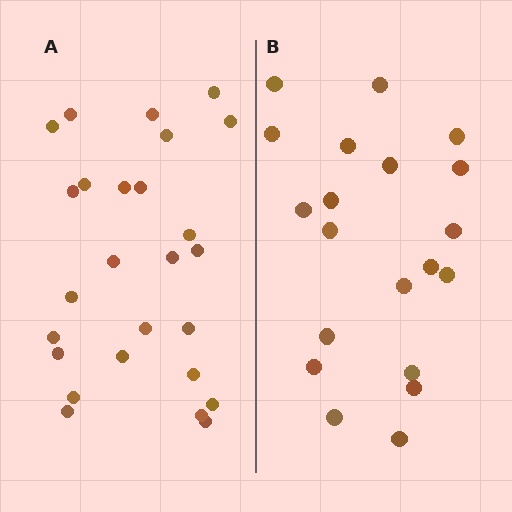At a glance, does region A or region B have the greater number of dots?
Region A (the left region) has more dots.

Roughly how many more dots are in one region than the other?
Region A has about 6 more dots than region B.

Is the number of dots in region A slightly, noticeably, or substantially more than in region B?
Region A has noticeably more, but not dramatically so. The ratio is roughly 1.3 to 1.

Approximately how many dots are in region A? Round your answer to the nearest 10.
About 30 dots. (The exact count is 26, which rounds to 30.)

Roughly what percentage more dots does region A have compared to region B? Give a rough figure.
About 30% more.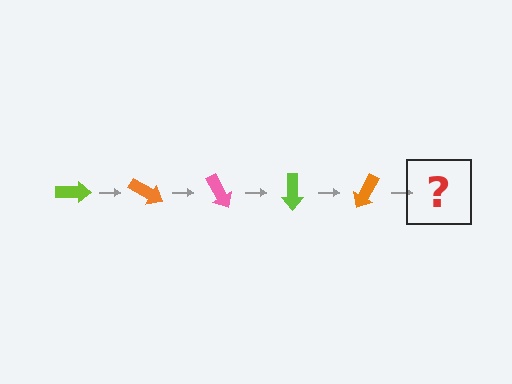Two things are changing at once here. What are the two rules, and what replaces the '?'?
The two rules are that it rotates 30 degrees each step and the color cycles through lime, orange, and pink. The '?' should be a pink arrow, rotated 150 degrees from the start.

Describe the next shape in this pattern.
It should be a pink arrow, rotated 150 degrees from the start.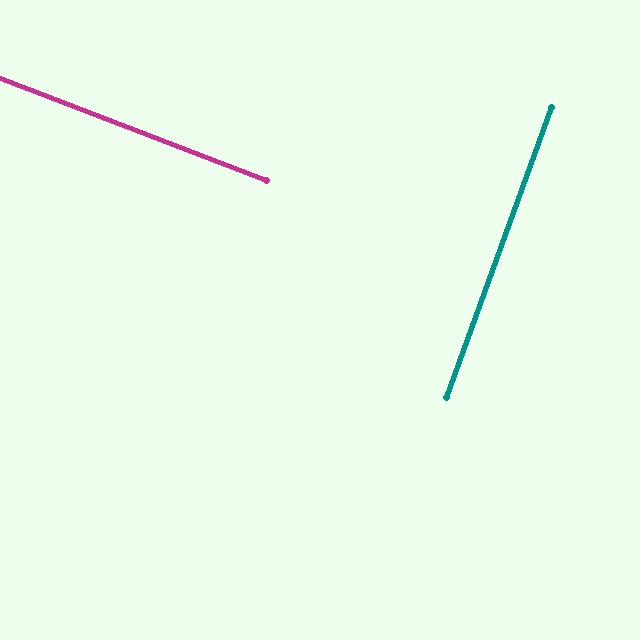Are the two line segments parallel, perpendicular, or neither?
Perpendicular — they meet at approximately 89°.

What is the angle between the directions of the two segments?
Approximately 89 degrees.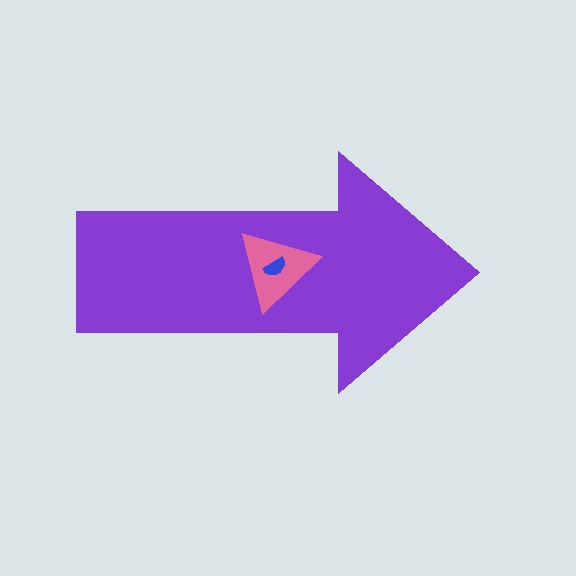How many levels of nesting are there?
3.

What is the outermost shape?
The purple arrow.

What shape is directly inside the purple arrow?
The pink triangle.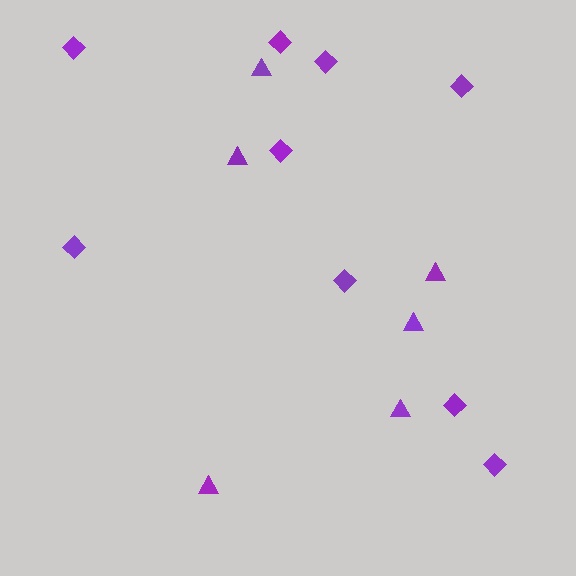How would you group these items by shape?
There are 2 groups: one group of diamonds (9) and one group of triangles (6).